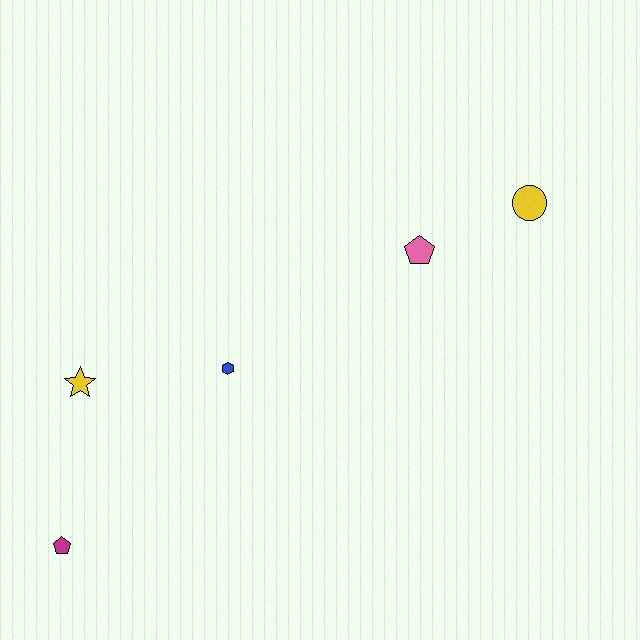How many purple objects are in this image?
There are no purple objects.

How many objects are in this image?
There are 5 objects.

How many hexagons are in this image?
There is 1 hexagon.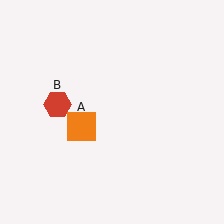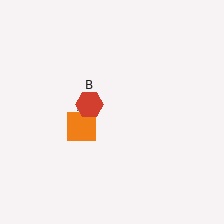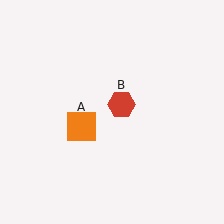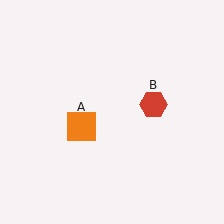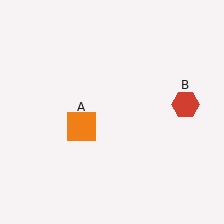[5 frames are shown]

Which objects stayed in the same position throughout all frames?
Orange square (object A) remained stationary.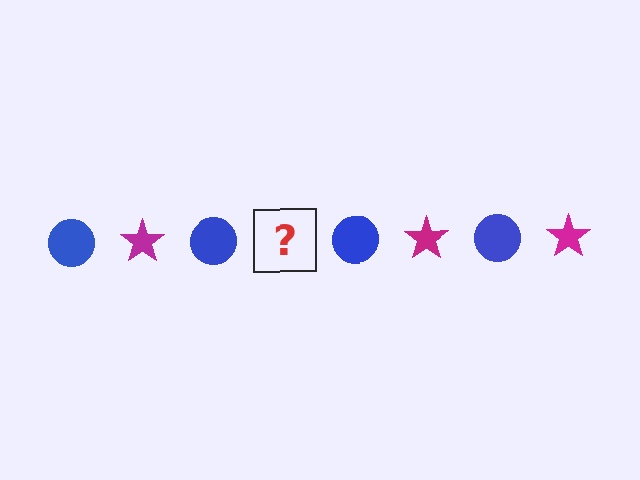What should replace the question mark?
The question mark should be replaced with a magenta star.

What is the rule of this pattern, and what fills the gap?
The rule is that the pattern alternates between blue circle and magenta star. The gap should be filled with a magenta star.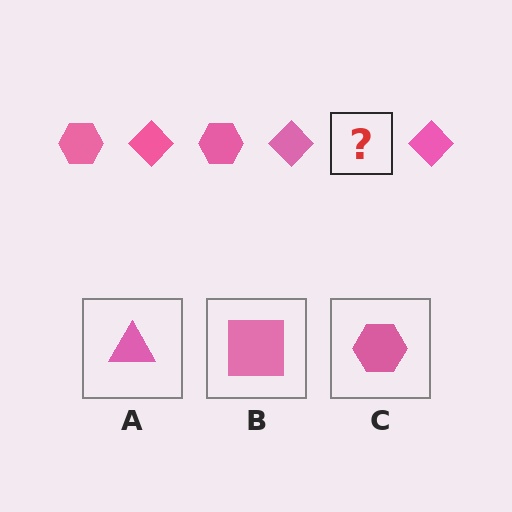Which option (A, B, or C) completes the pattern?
C.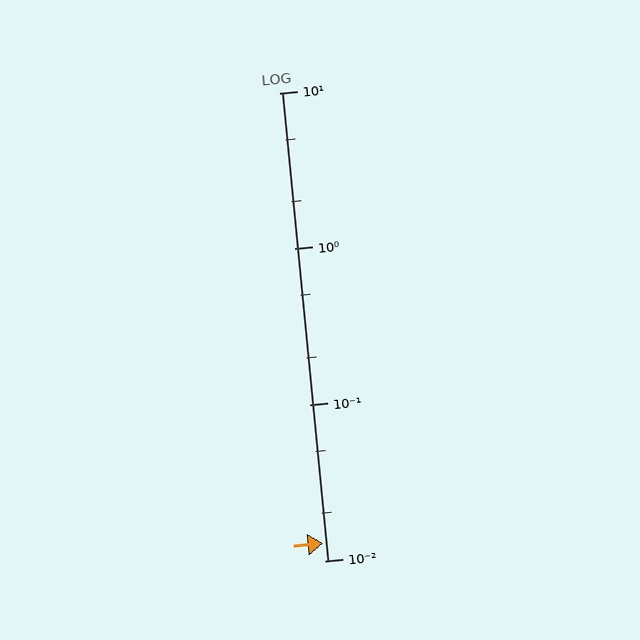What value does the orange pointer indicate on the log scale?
The pointer indicates approximately 0.013.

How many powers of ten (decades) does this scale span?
The scale spans 3 decades, from 0.01 to 10.